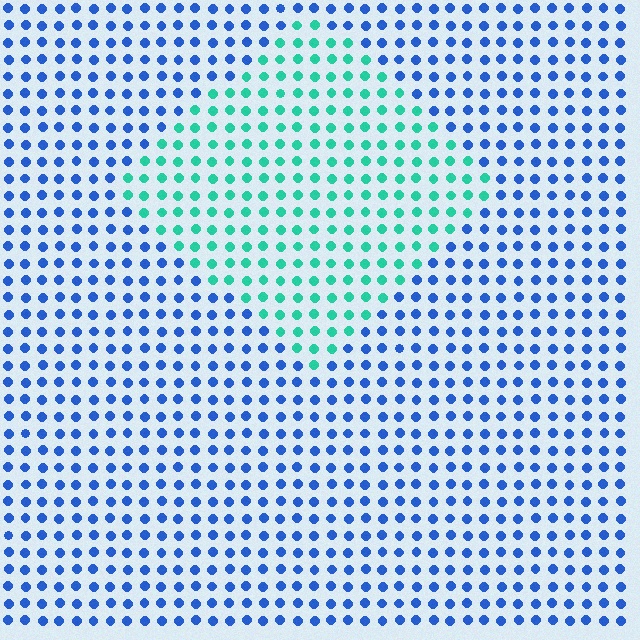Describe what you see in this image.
The image is filled with small blue elements in a uniform arrangement. A diamond-shaped region is visible where the elements are tinted to a slightly different hue, forming a subtle color boundary.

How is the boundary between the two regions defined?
The boundary is defined purely by a slight shift in hue (about 57 degrees). Spacing, size, and orientation are identical on both sides.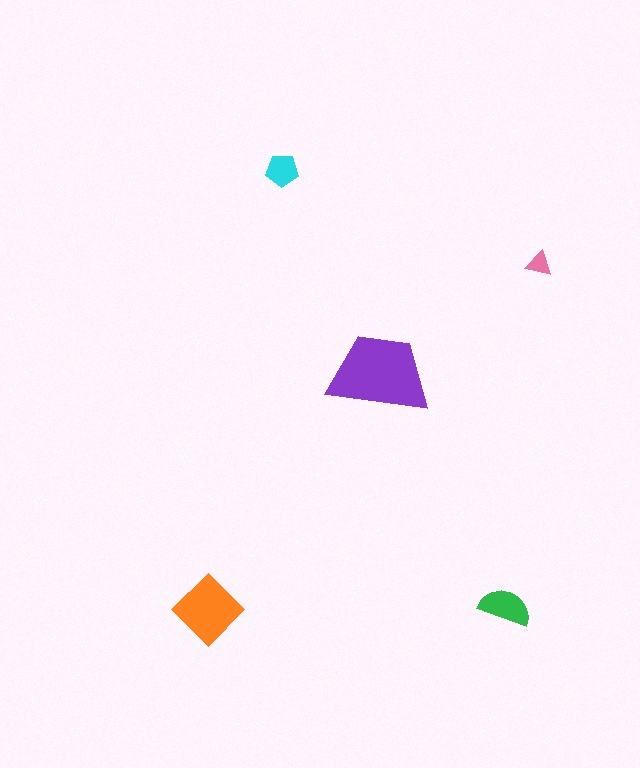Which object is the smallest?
The pink triangle.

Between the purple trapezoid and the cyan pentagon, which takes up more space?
The purple trapezoid.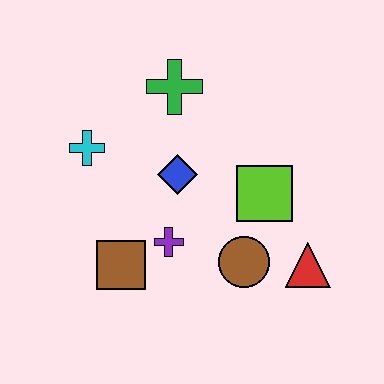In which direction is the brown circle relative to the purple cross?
The brown circle is to the right of the purple cross.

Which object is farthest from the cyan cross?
The red triangle is farthest from the cyan cross.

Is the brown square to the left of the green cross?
Yes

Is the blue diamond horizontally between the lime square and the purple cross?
Yes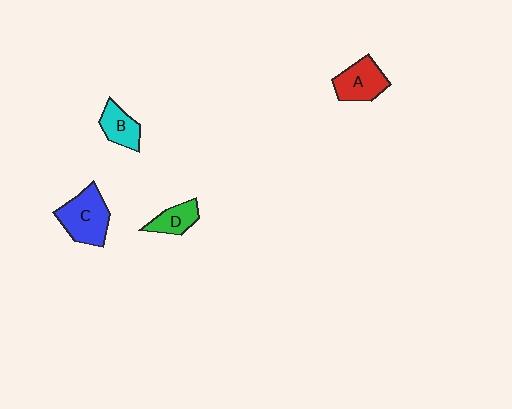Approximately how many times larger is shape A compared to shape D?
Approximately 1.4 times.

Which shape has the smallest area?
Shape D (green).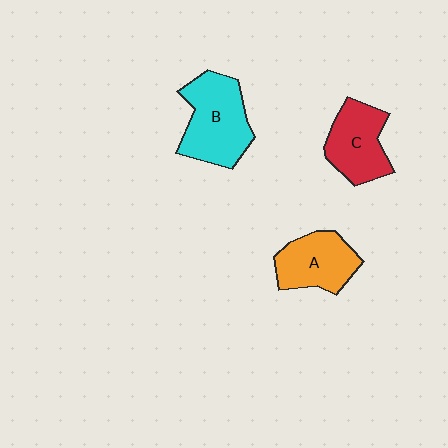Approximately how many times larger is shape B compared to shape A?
Approximately 1.3 times.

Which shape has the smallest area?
Shape A (orange).